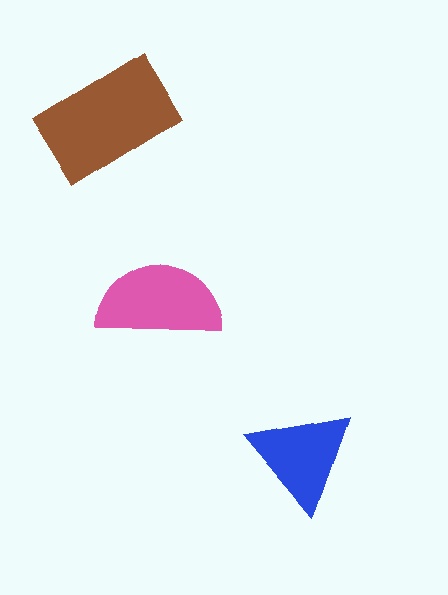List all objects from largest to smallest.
The brown rectangle, the pink semicircle, the blue triangle.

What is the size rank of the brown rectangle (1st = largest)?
1st.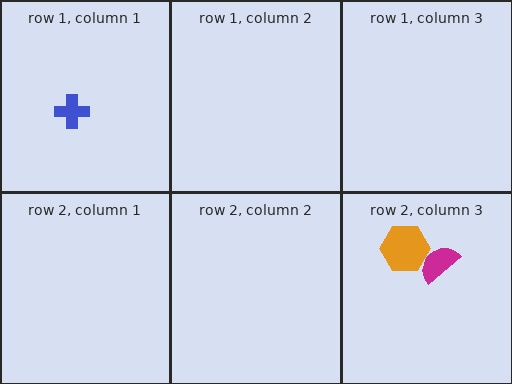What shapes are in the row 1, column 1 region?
The blue cross.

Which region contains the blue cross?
The row 1, column 1 region.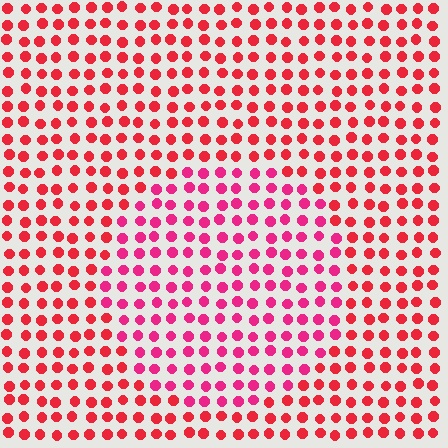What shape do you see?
I see a circle.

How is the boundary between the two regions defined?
The boundary is defined purely by a slight shift in hue (about 24 degrees). Spacing, size, and orientation are identical on both sides.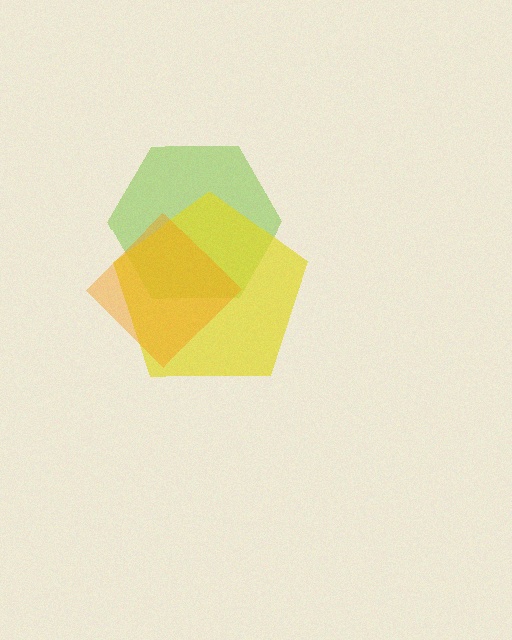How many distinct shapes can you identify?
There are 3 distinct shapes: a lime hexagon, a yellow pentagon, an orange diamond.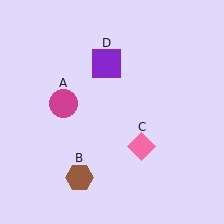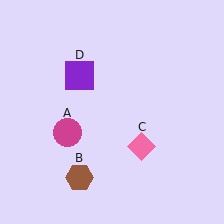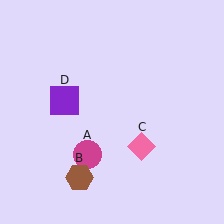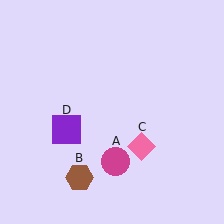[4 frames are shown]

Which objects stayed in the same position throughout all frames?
Brown hexagon (object B) and pink diamond (object C) remained stationary.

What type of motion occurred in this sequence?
The magenta circle (object A), purple square (object D) rotated counterclockwise around the center of the scene.